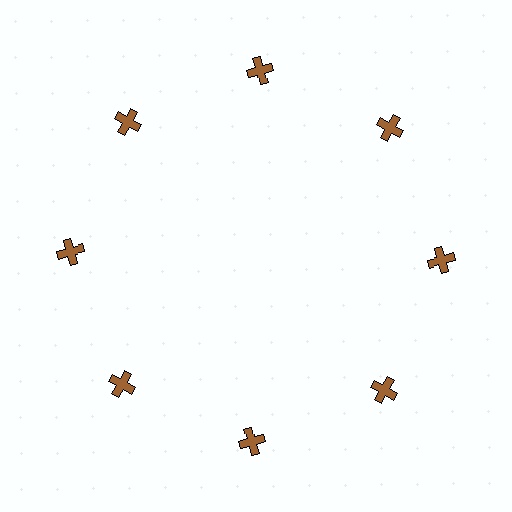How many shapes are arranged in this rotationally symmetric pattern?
There are 8 shapes, arranged in 8 groups of 1.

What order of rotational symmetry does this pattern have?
This pattern has 8-fold rotational symmetry.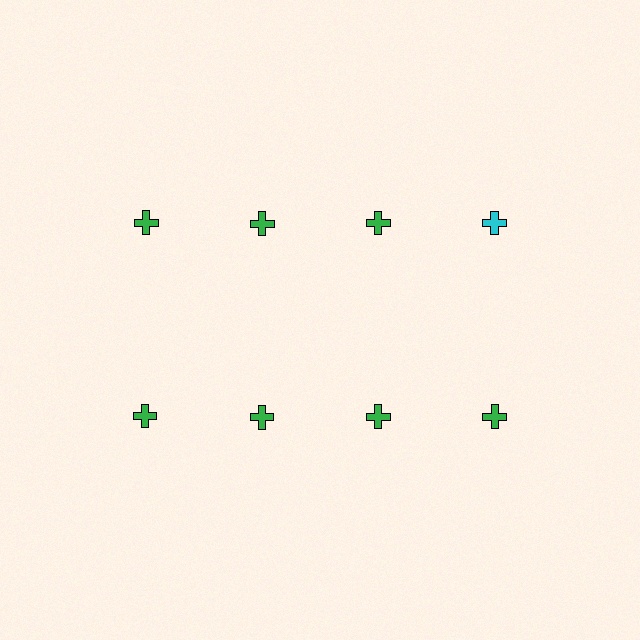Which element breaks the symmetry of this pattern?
The cyan cross in the top row, second from right column breaks the symmetry. All other shapes are green crosses.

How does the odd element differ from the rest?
It has a different color: cyan instead of green.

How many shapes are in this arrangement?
There are 8 shapes arranged in a grid pattern.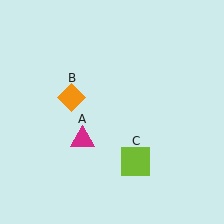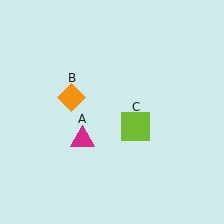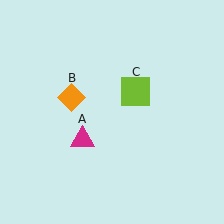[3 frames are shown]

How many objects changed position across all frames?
1 object changed position: lime square (object C).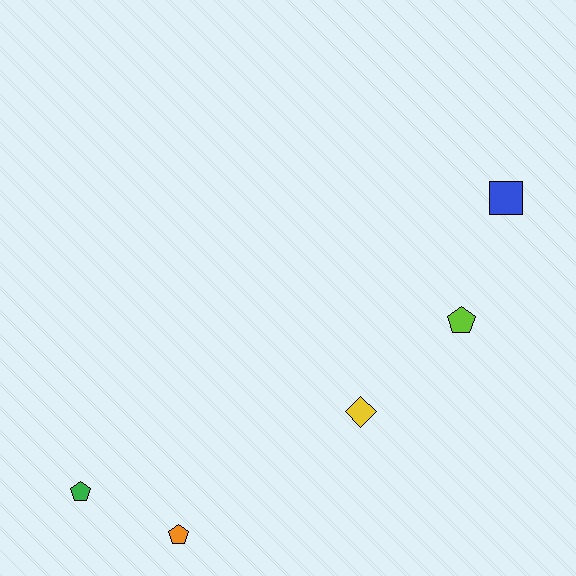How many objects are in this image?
There are 5 objects.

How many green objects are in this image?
There is 1 green object.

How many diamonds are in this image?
There is 1 diamond.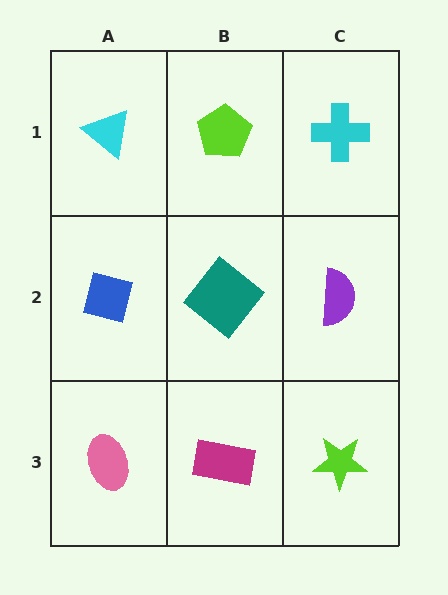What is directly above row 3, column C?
A purple semicircle.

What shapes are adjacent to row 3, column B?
A teal diamond (row 2, column B), a pink ellipse (row 3, column A), a lime star (row 3, column C).